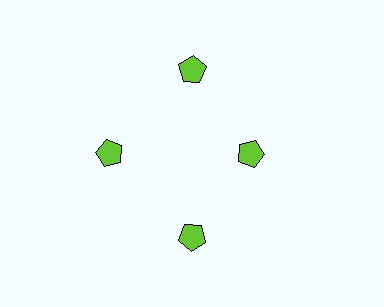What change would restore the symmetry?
The symmetry would be restored by moving it outward, back onto the ring so that all 4 pentagons sit at equal angles and equal distance from the center.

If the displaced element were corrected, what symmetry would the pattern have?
It would have 4-fold rotational symmetry — the pattern would map onto itself every 90 degrees.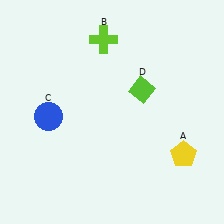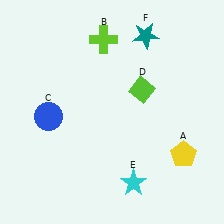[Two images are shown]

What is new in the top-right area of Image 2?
A teal star (F) was added in the top-right area of Image 2.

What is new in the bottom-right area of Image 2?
A cyan star (E) was added in the bottom-right area of Image 2.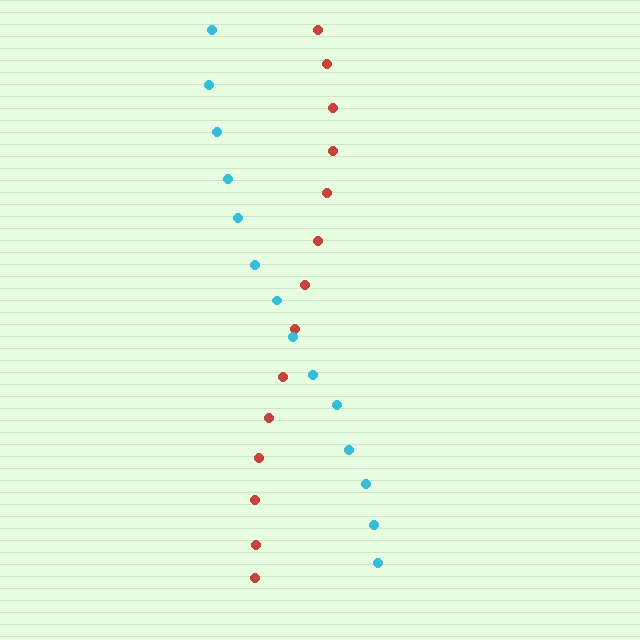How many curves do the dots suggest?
There are 2 distinct paths.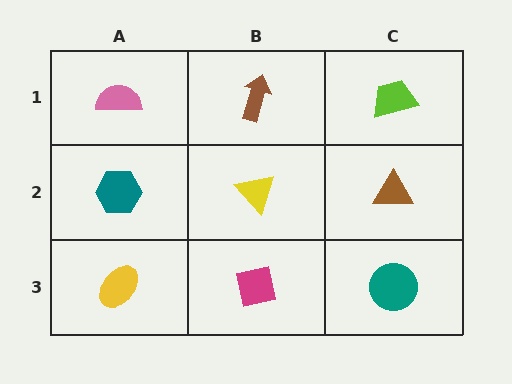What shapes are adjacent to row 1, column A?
A teal hexagon (row 2, column A), a brown arrow (row 1, column B).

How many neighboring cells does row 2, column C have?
3.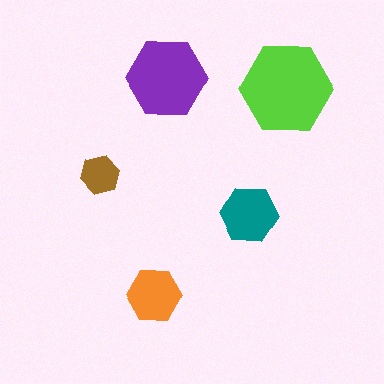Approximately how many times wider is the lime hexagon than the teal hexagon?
About 1.5 times wider.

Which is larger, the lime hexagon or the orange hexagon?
The lime one.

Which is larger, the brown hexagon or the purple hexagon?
The purple one.